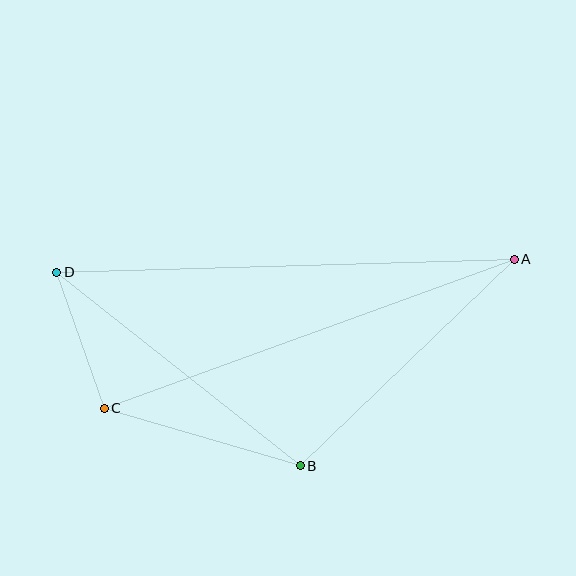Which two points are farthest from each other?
Points A and D are farthest from each other.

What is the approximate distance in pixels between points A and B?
The distance between A and B is approximately 297 pixels.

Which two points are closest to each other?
Points C and D are closest to each other.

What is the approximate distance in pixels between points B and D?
The distance between B and D is approximately 311 pixels.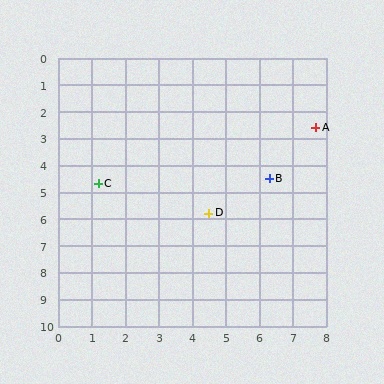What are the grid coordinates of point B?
Point B is at approximately (6.3, 4.5).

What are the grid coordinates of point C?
Point C is at approximately (1.2, 4.7).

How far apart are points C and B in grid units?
Points C and B are about 5.1 grid units apart.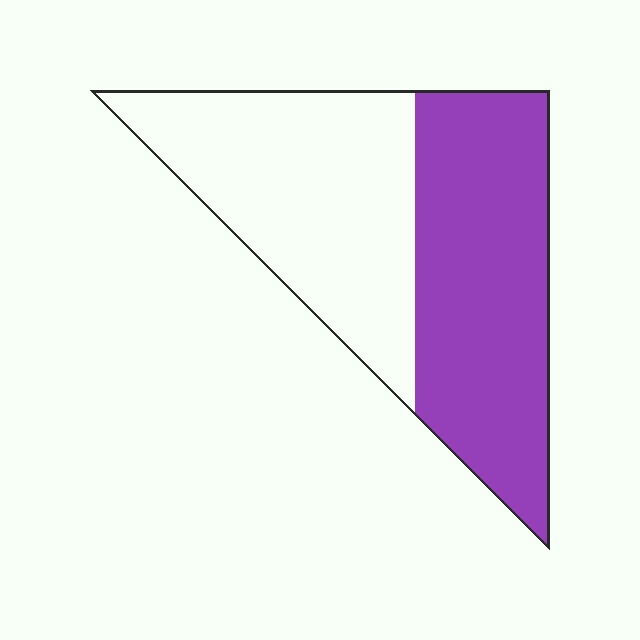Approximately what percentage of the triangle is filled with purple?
Approximately 50%.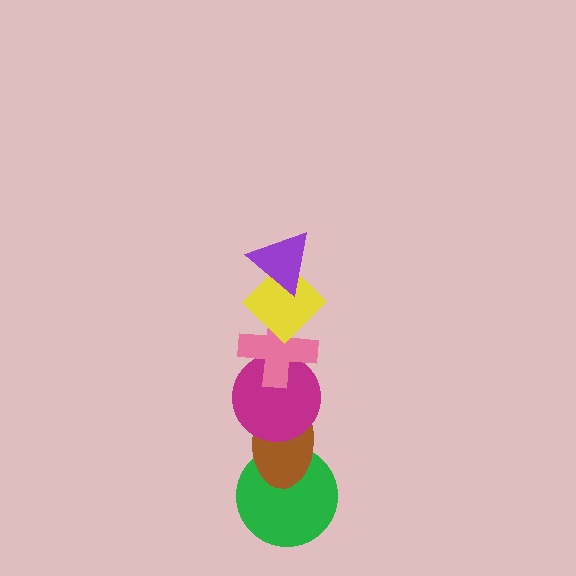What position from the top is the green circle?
The green circle is 6th from the top.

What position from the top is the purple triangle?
The purple triangle is 1st from the top.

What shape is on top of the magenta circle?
The pink cross is on top of the magenta circle.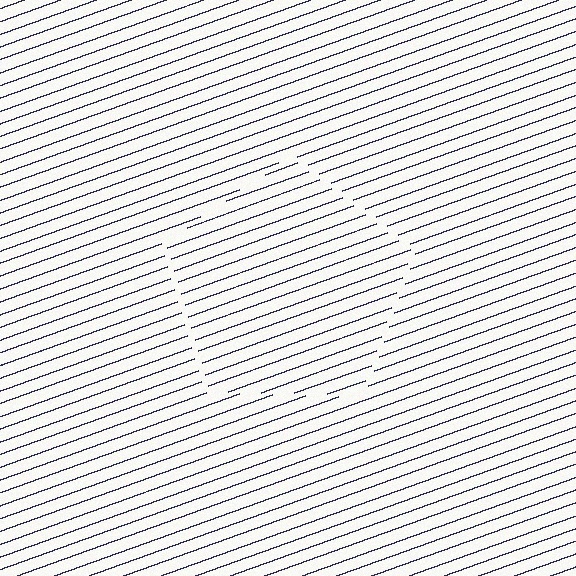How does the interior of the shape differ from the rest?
The interior of the shape contains the same grating, shifted by half a period — the contour is defined by the phase discontinuity where line-ends from the inner and outer gratings abut.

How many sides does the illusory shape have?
5 sides — the line-ends trace a pentagon.